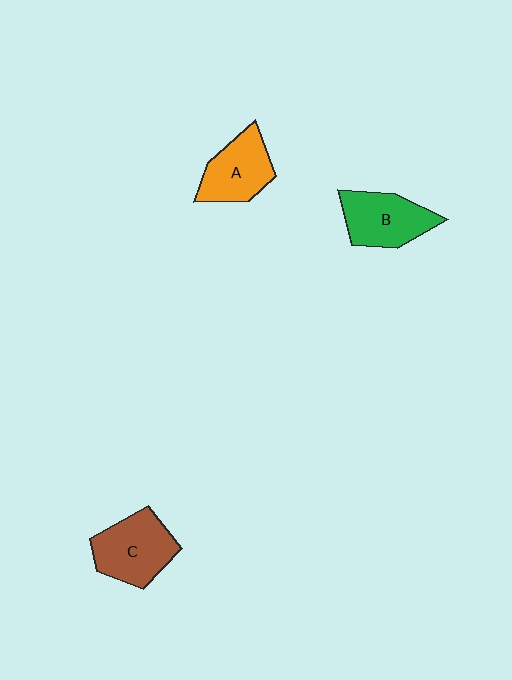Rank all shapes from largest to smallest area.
From largest to smallest: C (brown), B (green), A (orange).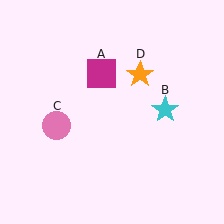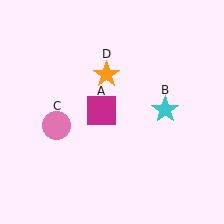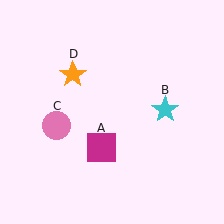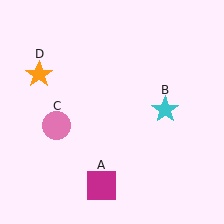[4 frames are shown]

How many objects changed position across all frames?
2 objects changed position: magenta square (object A), orange star (object D).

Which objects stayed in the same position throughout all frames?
Cyan star (object B) and pink circle (object C) remained stationary.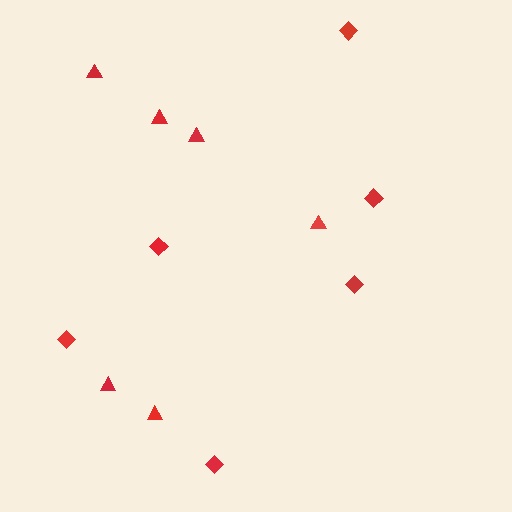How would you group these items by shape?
There are 2 groups: one group of diamonds (6) and one group of triangles (6).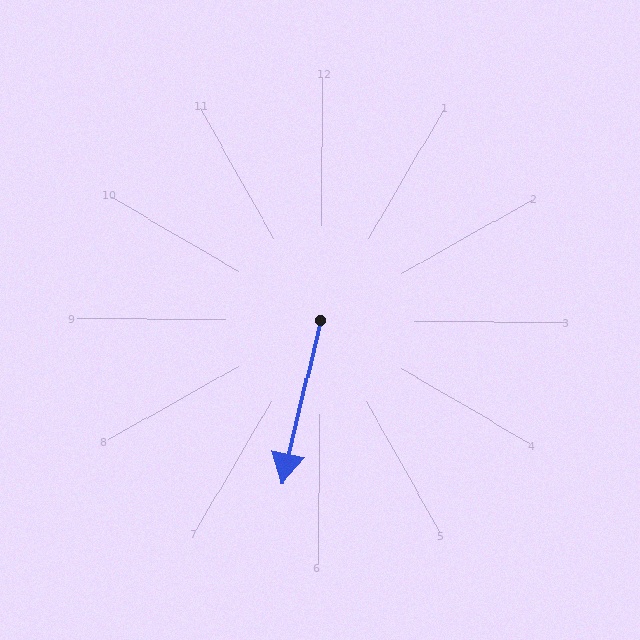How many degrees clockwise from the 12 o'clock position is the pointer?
Approximately 193 degrees.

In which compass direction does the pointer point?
South.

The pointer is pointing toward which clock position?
Roughly 6 o'clock.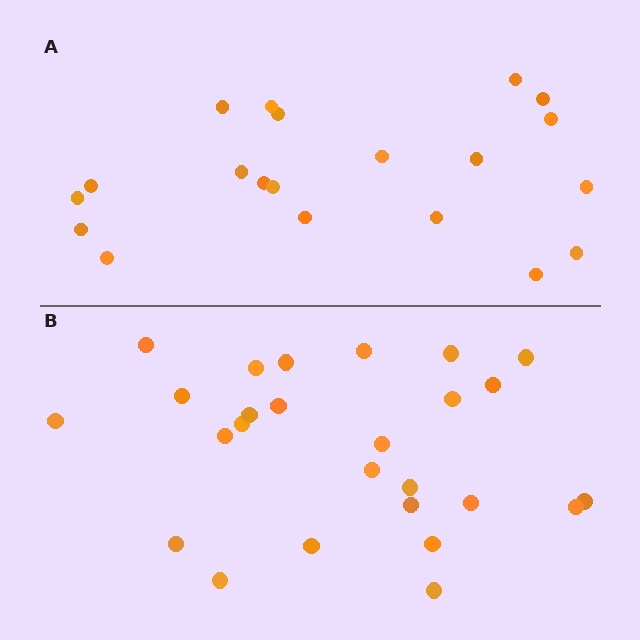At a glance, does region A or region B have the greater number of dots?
Region B (the bottom region) has more dots.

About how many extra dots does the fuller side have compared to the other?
Region B has about 6 more dots than region A.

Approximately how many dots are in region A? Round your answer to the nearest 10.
About 20 dots.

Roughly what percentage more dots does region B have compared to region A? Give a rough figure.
About 30% more.